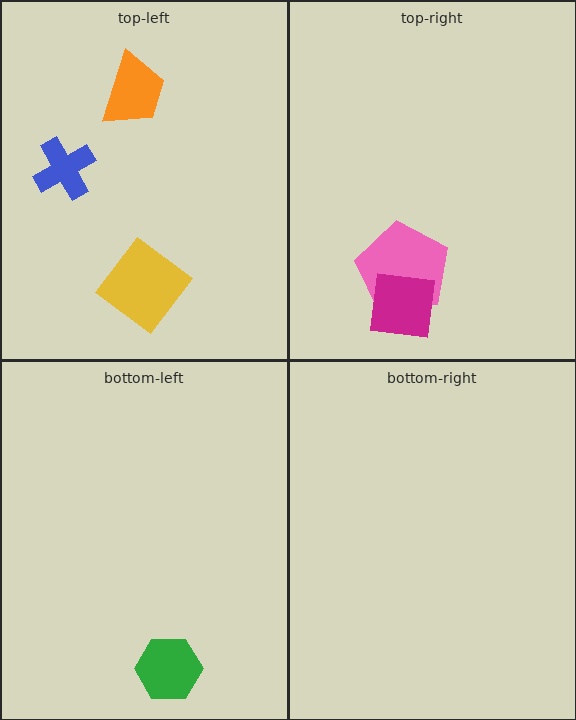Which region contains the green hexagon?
The bottom-left region.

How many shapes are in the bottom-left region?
1.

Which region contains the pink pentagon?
The top-right region.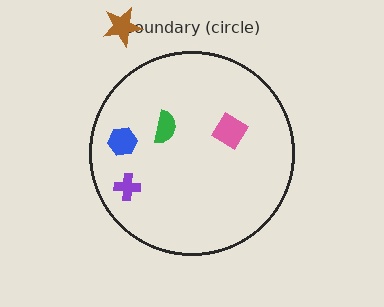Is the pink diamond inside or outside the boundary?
Inside.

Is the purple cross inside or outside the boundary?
Inside.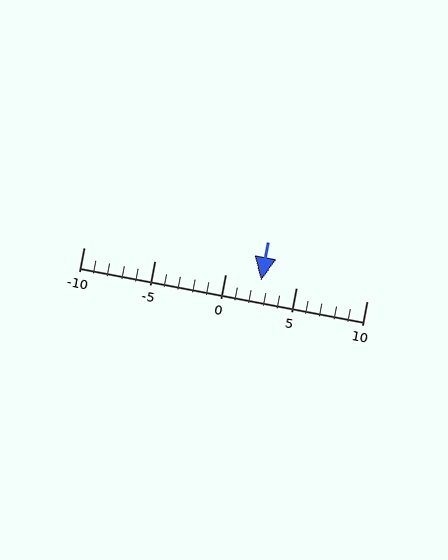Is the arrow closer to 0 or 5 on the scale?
The arrow is closer to 5.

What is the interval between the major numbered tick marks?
The major tick marks are spaced 5 units apart.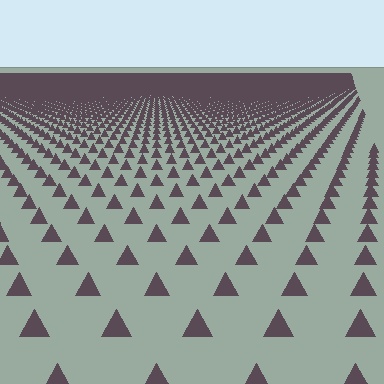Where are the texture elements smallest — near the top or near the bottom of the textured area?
Near the top.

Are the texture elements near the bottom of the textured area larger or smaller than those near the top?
Larger. Near the bottom, elements are closer to the viewer and appear at a bigger on-screen size.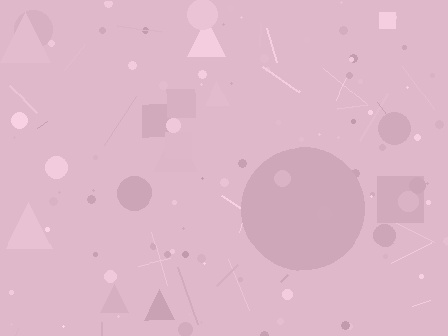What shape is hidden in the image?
A circle is hidden in the image.